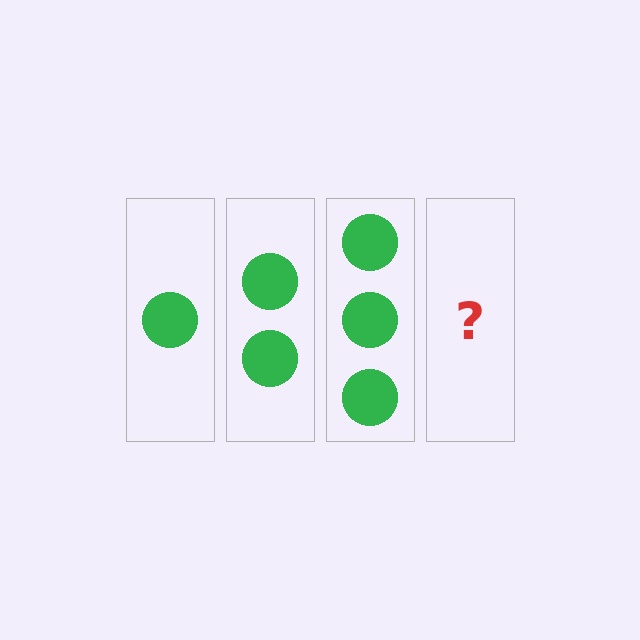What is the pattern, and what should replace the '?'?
The pattern is that each step adds one more circle. The '?' should be 4 circles.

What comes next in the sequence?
The next element should be 4 circles.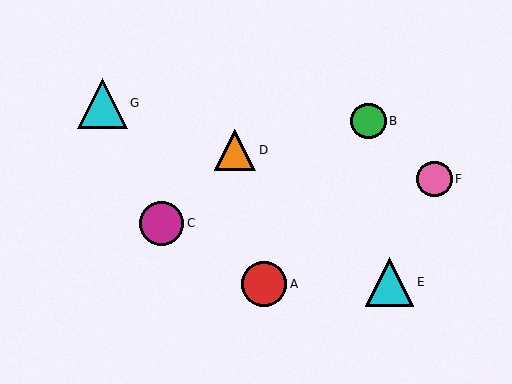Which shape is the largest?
The cyan triangle (labeled G) is the largest.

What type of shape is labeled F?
Shape F is a pink circle.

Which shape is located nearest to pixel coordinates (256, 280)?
The red circle (labeled A) at (264, 284) is nearest to that location.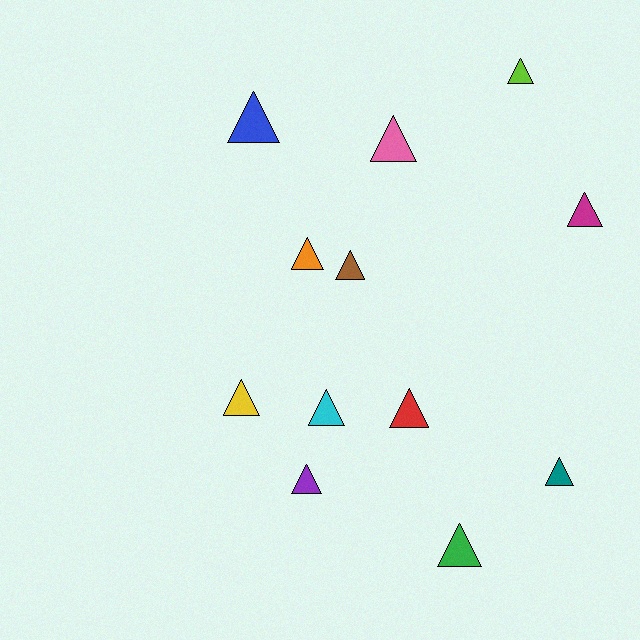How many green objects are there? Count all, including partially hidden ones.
There is 1 green object.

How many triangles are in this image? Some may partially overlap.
There are 12 triangles.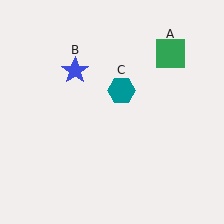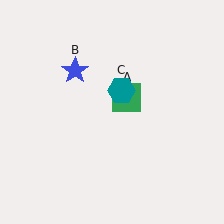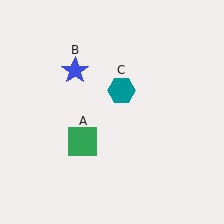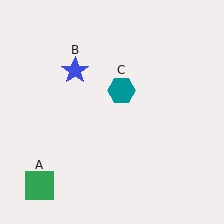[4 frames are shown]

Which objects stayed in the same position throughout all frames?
Blue star (object B) and teal hexagon (object C) remained stationary.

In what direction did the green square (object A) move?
The green square (object A) moved down and to the left.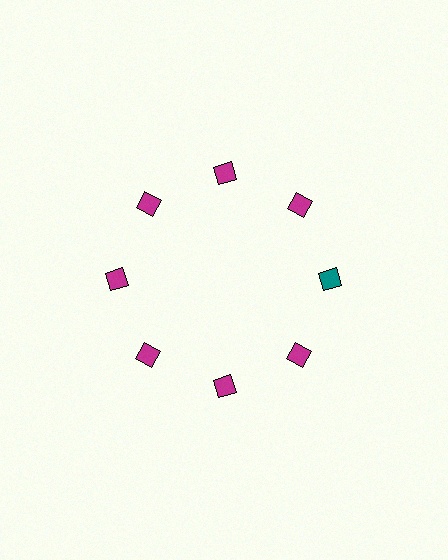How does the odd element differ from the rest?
It has a different color: teal instead of magenta.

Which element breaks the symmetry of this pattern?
The teal diamond at roughly the 3 o'clock position breaks the symmetry. All other shapes are magenta diamonds.